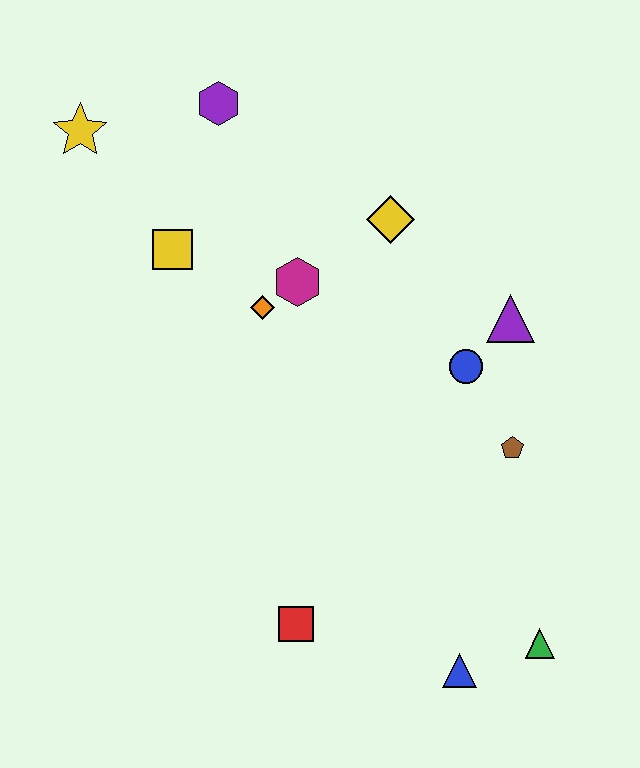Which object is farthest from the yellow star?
The green triangle is farthest from the yellow star.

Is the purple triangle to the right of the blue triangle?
Yes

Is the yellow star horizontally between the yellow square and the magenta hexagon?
No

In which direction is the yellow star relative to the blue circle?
The yellow star is to the left of the blue circle.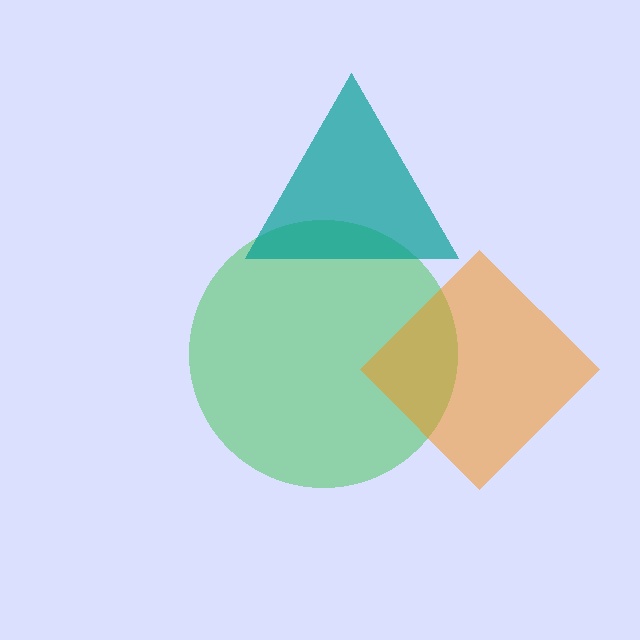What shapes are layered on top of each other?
The layered shapes are: a green circle, a teal triangle, an orange diamond.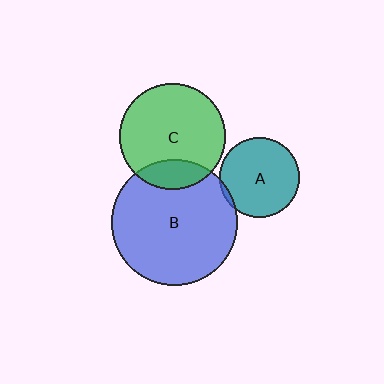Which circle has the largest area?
Circle B (blue).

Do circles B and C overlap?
Yes.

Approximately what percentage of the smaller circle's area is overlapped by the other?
Approximately 20%.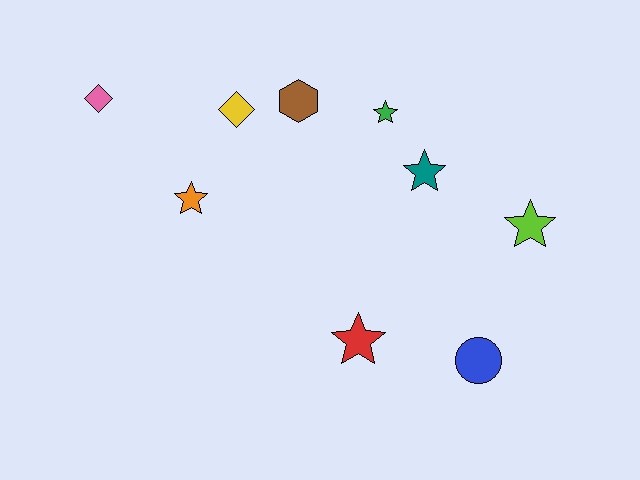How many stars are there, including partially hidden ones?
There are 5 stars.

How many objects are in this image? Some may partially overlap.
There are 9 objects.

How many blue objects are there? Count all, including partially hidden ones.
There is 1 blue object.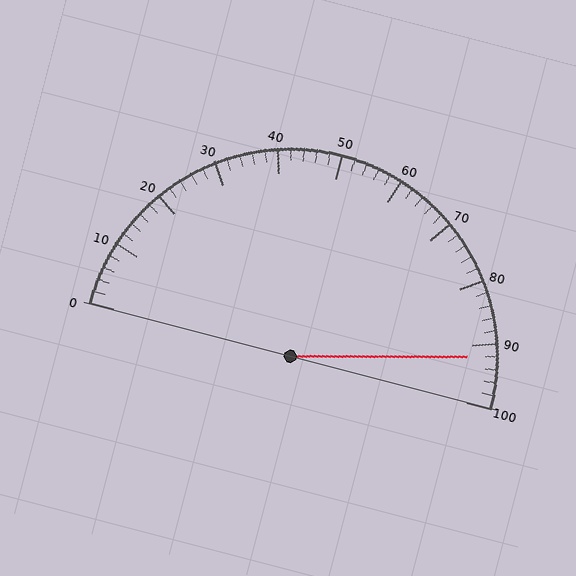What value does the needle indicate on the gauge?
The needle indicates approximately 92.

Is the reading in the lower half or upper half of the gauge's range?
The reading is in the upper half of the range (0 to 100).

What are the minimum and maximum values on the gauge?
The gauge ranges from 0 to 100.